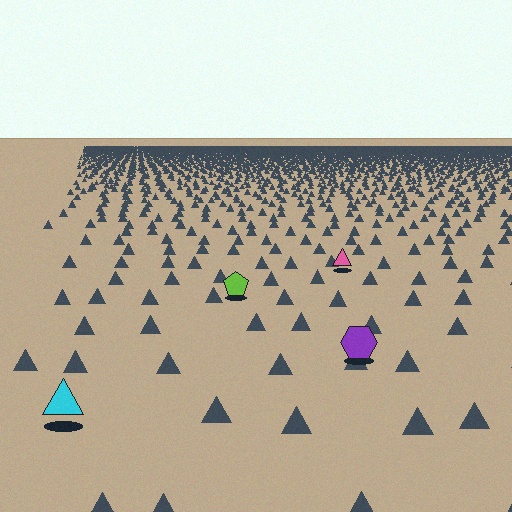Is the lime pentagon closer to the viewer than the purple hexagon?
No. The purple hexagon is closer — you can tell from the texture gradient: the ground texture is coarser near it.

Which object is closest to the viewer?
The cyan triangle is closest. The texture marks near it are larger and more spread out.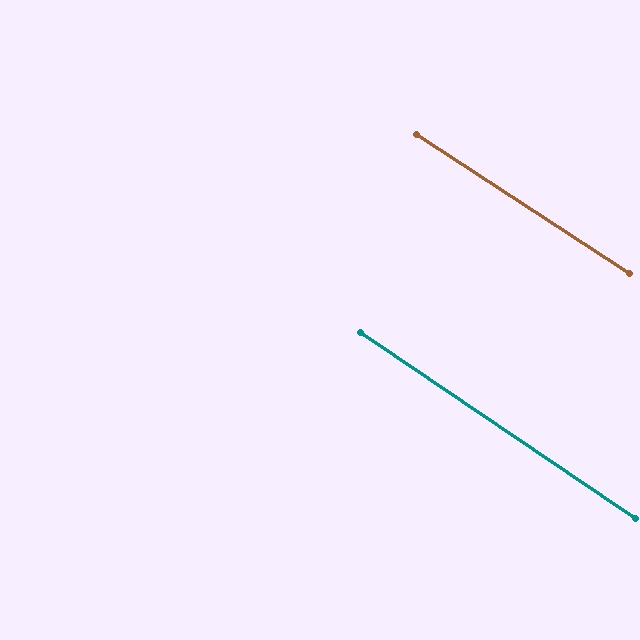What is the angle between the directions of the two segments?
Approximately 1 degree.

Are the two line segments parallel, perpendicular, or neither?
Parallel — their directions differ by only 1.1°.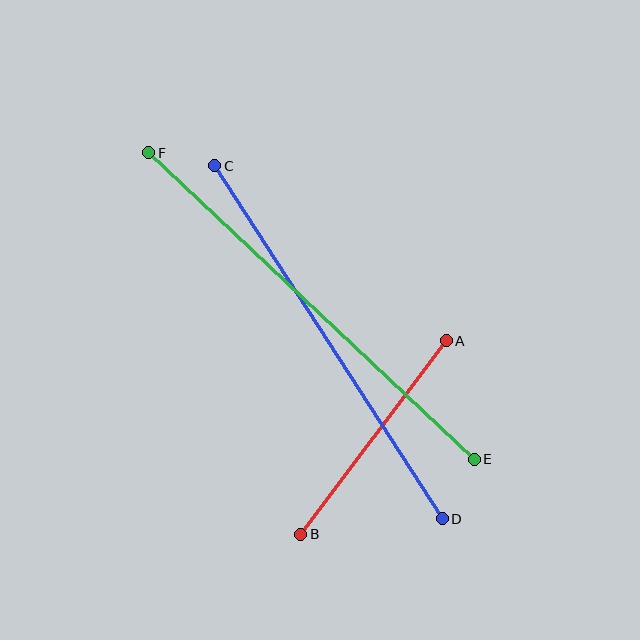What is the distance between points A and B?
The distance is approximately 242 pixels.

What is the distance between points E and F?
The distance is approximately 447 pixels.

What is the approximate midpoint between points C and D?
The midpoint is at approximately (329, 342) pixels.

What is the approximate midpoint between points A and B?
The midpoint is at approximately (374, 438) pixels.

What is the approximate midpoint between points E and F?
The midpoint is at approximately (311, 306) pixels.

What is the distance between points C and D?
The distance is approximately 420 pixels.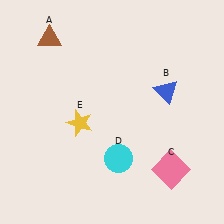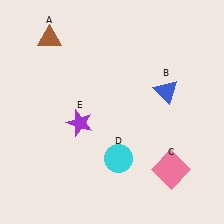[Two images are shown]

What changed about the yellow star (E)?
In Image 1, E is yellow. In Image 2, it changed to purple.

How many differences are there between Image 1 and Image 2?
There is 1 difference between the two images.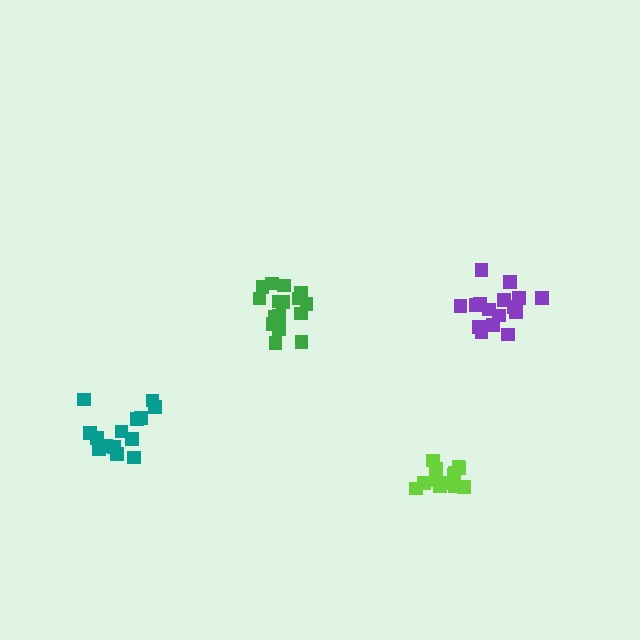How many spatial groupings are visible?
There are 4 spatial groupings.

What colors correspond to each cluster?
The clusters are colored: teal, purple, lime, green.